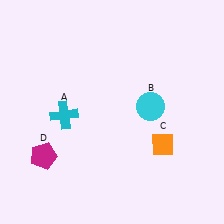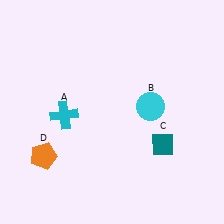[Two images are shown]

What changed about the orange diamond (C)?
In Image 1, C is orange. In Image 2, it changed to teal.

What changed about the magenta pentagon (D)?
In Image 1, D is magenta. In Image 2, it changed to orange.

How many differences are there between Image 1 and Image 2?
There are 2 differences between the two images.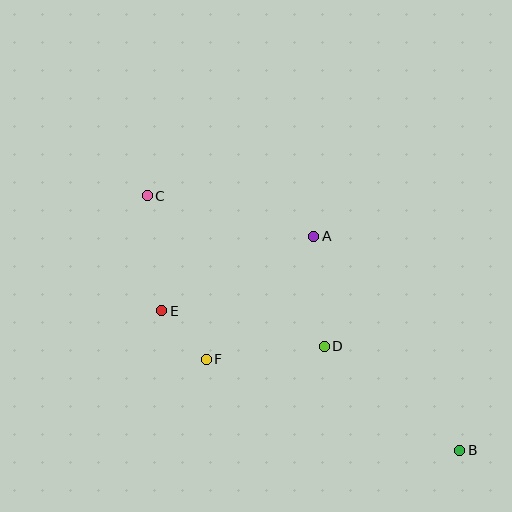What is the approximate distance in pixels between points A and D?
The distance between A and D is approximately 110 pixels.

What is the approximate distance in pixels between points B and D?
The distance between B and D is approximately 171 pixels.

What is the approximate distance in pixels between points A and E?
The distance between A and E is approximately 169 pixels.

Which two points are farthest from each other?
Points B and C are farthest from each other.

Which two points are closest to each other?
Points E and F are closest to each other.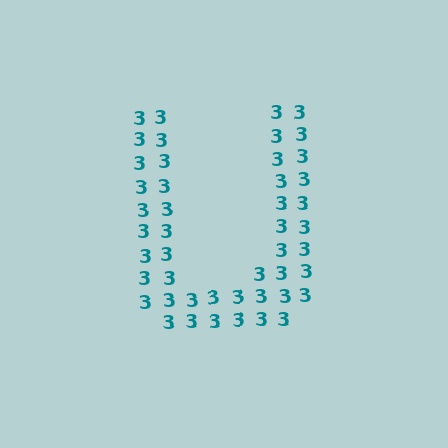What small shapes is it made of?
It is made of small digit 3's.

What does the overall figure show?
The overall figure shows the letter U.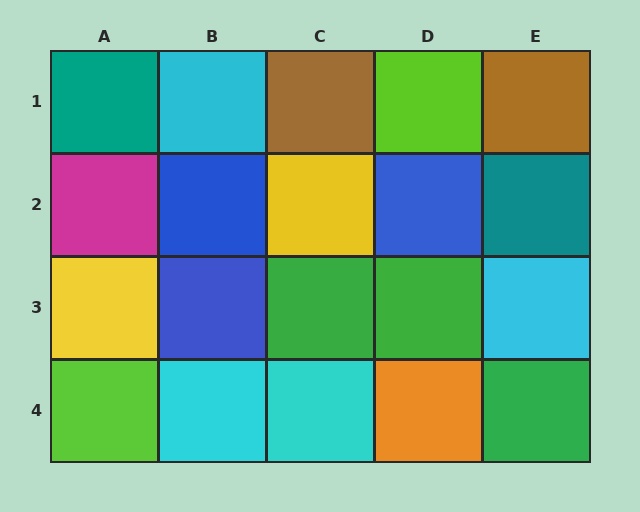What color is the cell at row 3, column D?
Green.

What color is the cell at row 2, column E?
Teal.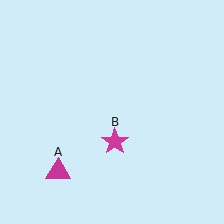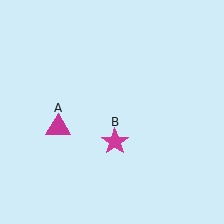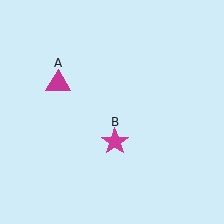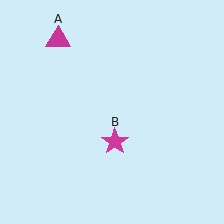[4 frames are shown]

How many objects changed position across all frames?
1 object changed position: magenta triangle (object A).